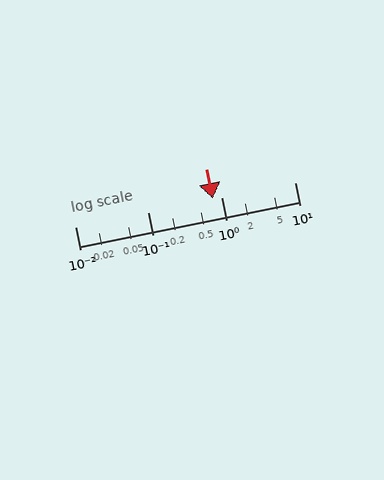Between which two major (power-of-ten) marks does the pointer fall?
The pointer is between 0.1 and 1.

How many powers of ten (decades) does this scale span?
The scale spans 3 decades, from 0.01 to 10.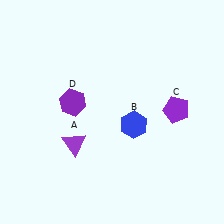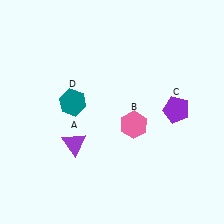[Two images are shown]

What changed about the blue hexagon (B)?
In Image 1, B is blue. In Image 2, it changed to pink.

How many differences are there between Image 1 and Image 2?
There are 2 differences between the two images.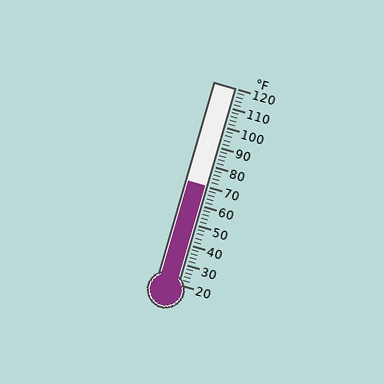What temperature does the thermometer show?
The thermometer shows approximately 70°F.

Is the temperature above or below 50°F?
The temperature is above 50°F.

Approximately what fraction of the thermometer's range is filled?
The thermometer is filled to approximately 50% of its range.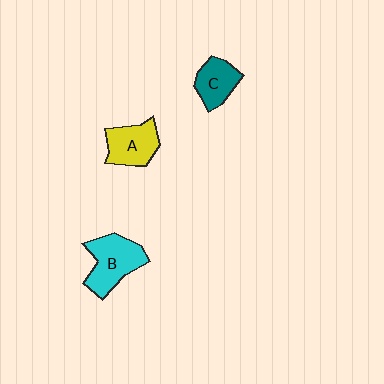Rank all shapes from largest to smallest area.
From largest to smallest: B (cyan), A (yellow), C (teal).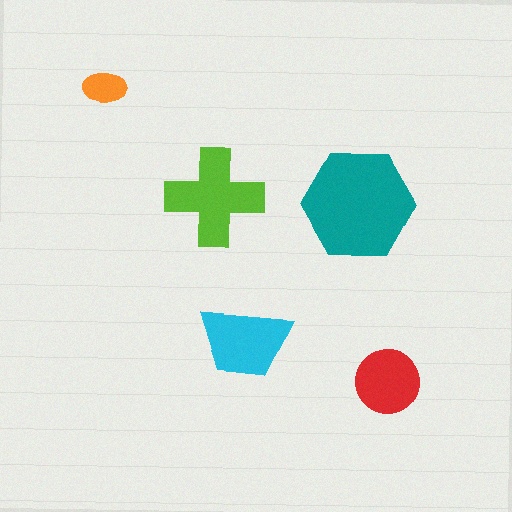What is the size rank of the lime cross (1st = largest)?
2nd.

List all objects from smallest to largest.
The orange ellipse, the red circle, the cyan trapezoid, the lime cross, the teal hexagon.